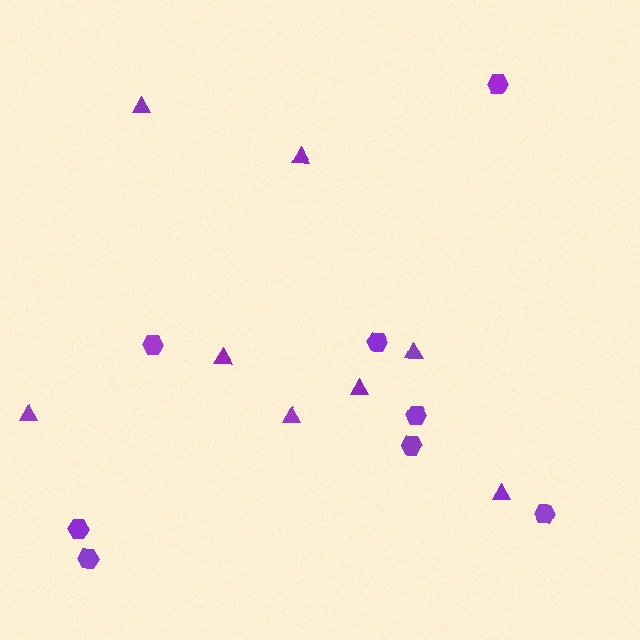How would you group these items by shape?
There are 2 groups: one group of triangles (8) and one group of hexagons (8).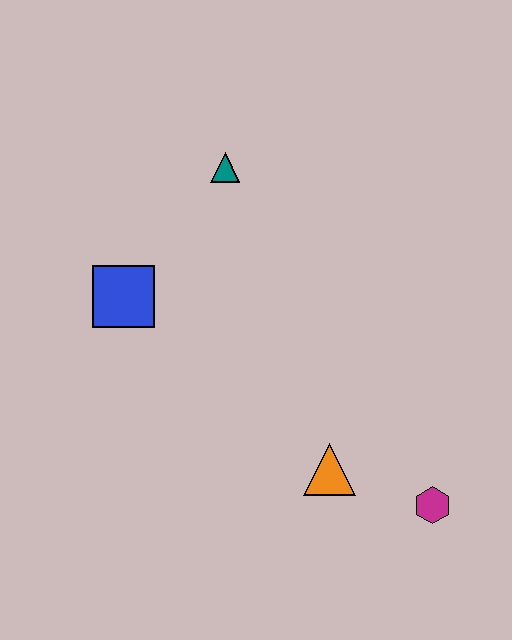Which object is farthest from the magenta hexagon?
The teal triangle is farthest from the magenta hexagon.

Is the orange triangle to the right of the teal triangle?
Yes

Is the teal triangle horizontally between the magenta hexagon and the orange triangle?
No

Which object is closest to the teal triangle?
The blue square is closest to the teal triangle.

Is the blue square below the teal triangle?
Yes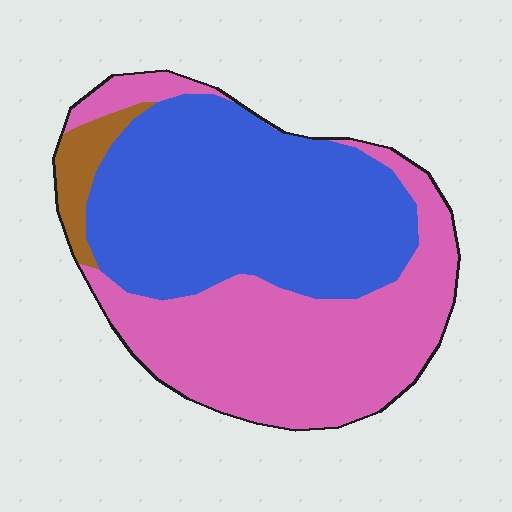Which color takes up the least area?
Brown, at roughly 5%.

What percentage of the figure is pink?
Pink covers 46% of the figure.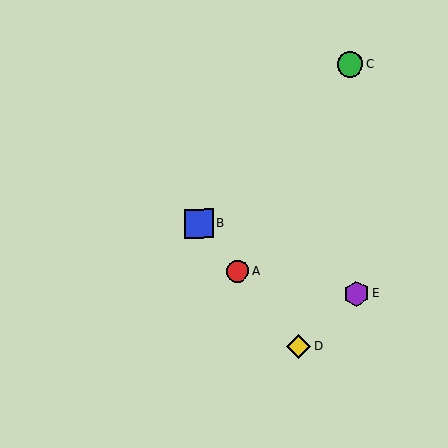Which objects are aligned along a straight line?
Objects A, B, D are aligned along a straight line.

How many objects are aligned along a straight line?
3 objects (A, B, D) are aligned along a straight line.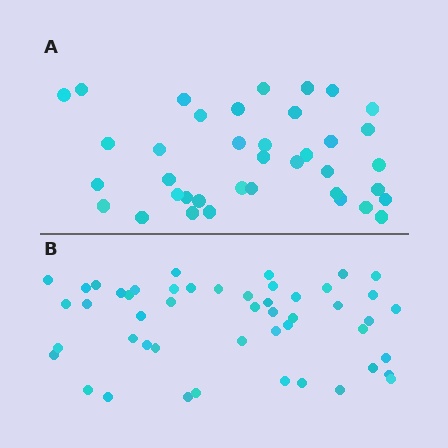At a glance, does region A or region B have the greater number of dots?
Region B (the bottom region) has more dots.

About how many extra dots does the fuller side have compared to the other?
Region B has roughly 12 or so more dots than region A.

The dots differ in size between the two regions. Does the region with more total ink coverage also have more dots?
No. Region A has more total ink coverage because its dots are larger, but region B actually contains more individual dots. Total area can be misleading — the number of items is what matters here.